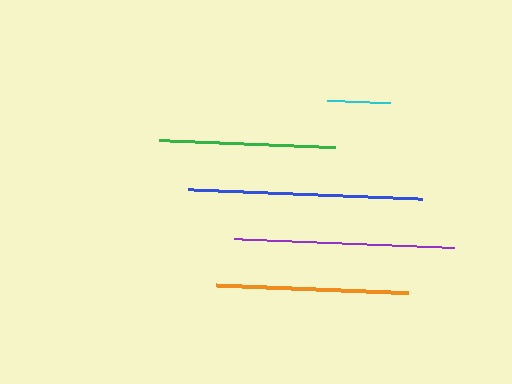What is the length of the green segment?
The green segment is approximately 176 pixels long.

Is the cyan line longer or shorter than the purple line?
The purple line is longer than the cyan line.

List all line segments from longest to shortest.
From longest to shortest: blue, purple, orange, green, cyan.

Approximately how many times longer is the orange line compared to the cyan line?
The orange line is approximately 3.0 times the length of the cyan line.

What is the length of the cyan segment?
The cyan segment is approximately 63 pixels long.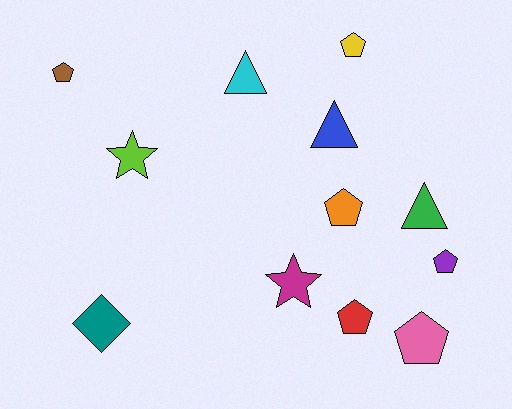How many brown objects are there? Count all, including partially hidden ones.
There is 1 brown object.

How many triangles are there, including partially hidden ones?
There are 3 triangles.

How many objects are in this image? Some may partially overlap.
There are 12 objects.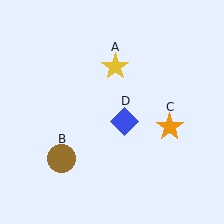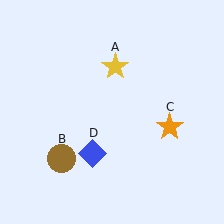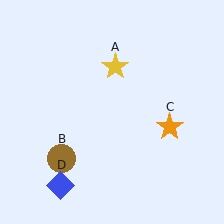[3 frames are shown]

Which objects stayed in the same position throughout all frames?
Yellow star (object A) and brown circle (object B) and orange star (object C) remained stationary.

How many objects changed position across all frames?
1 object changed position: blue diamond (object D).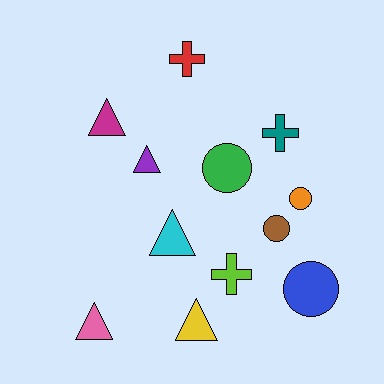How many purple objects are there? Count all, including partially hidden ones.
There is 1 purple object.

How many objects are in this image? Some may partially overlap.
There are 12 objects.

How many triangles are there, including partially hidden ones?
There are 5 triangles.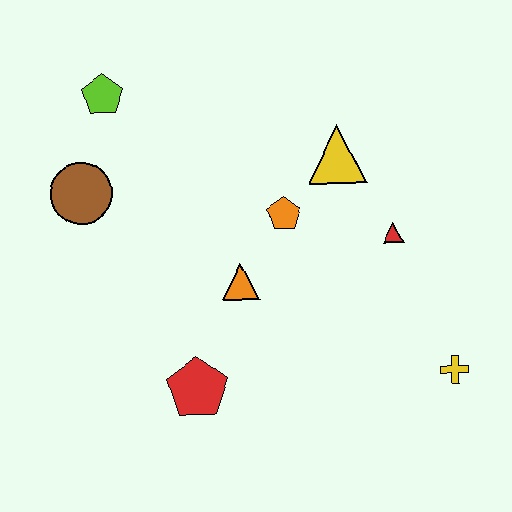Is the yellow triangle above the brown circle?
Yes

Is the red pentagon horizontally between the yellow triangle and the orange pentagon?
No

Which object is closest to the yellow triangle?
The orange pentagon is closest to the yellow triangle.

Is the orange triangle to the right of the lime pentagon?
Yes